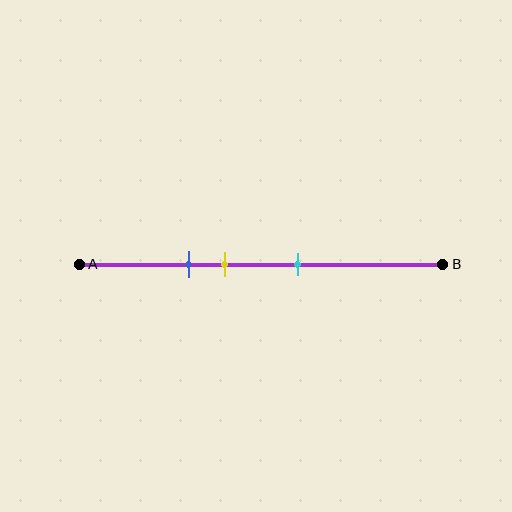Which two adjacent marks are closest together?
The blue and yellow marks are the closest adjacent pair.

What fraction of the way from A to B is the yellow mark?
The yellow mark is approximately 40% (0.4) of the way from A to B.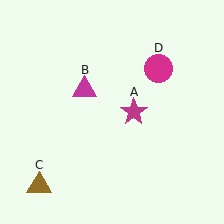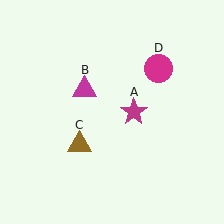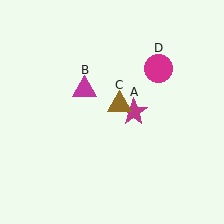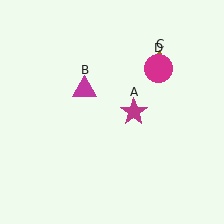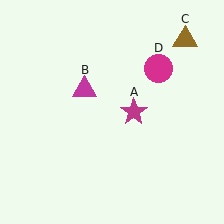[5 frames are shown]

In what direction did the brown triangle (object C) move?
The brown triangle (object C) moved up and to the right.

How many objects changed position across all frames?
1 object changed position: brown triangle (object C).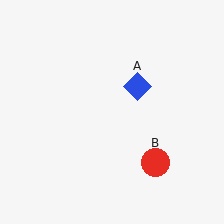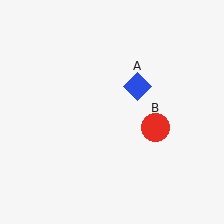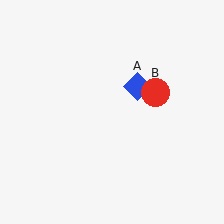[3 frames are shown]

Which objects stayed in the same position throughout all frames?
Blue diamond (object A) remained stationary.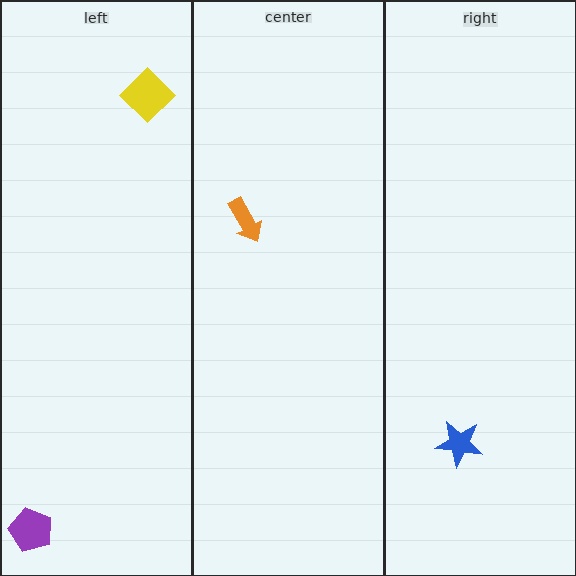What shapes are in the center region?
The orange arrow.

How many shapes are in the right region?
1.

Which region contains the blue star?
The right region.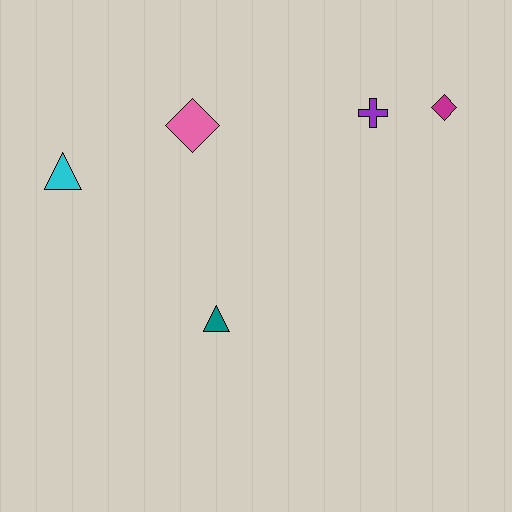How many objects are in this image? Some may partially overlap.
There are 5 objects.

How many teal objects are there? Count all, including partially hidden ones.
There is 1 teal object.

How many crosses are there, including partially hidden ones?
There is 1 cross.